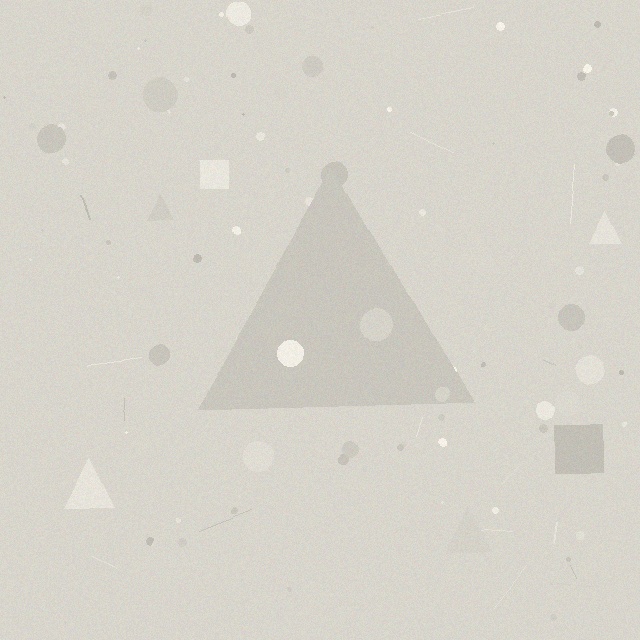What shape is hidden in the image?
A triangle is hidden in the image.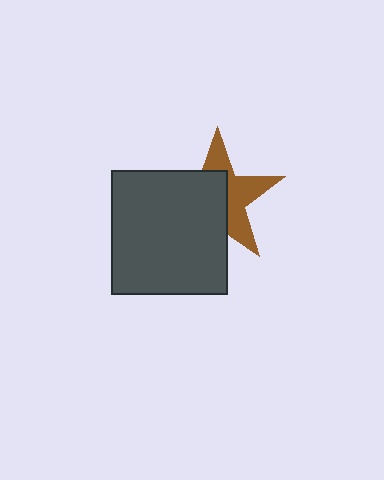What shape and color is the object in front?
The object in front is a dark gray rectangle.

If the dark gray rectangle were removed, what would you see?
You would see the complete brown star.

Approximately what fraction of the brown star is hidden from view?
Roughly 55% of the brown star is hidden behind the dark gray rectangle.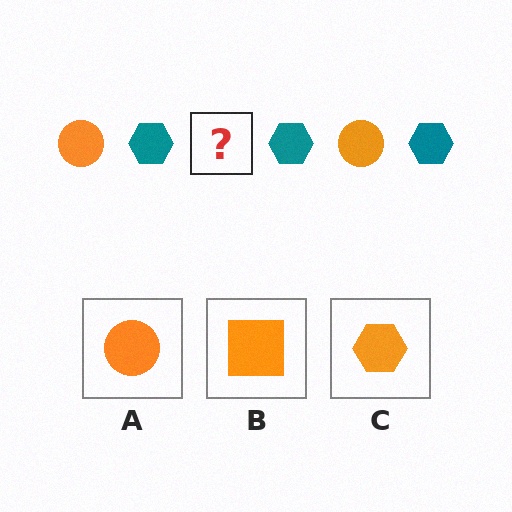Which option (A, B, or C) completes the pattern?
A.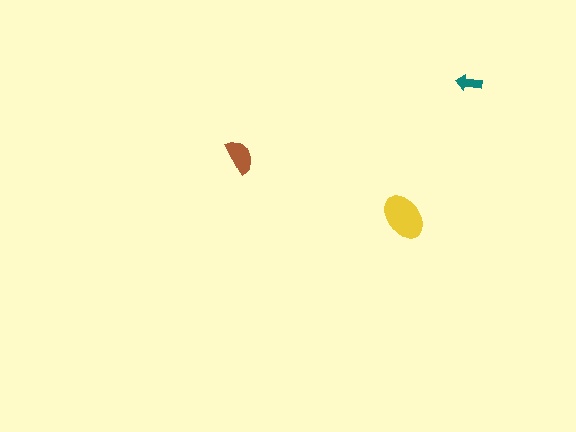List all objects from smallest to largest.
The teal arrow, the brown semicircle, the yellow ellipse.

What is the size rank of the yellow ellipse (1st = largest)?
1st.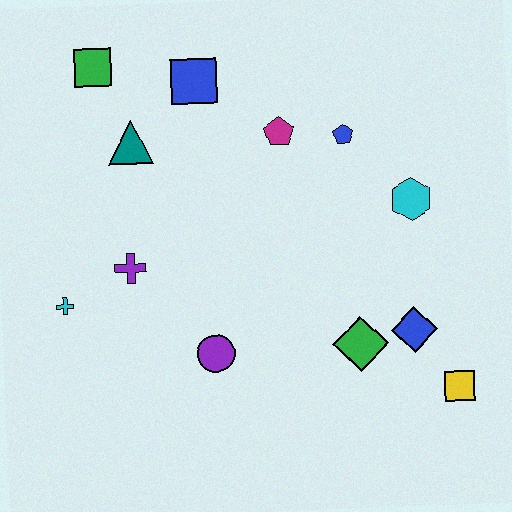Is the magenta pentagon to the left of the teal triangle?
No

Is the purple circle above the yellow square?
Yes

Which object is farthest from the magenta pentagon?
The yellow square is farthest from the magenta pentagon.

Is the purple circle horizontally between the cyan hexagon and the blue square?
Yes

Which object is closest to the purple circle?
The purple cross is closest to the purple circle.